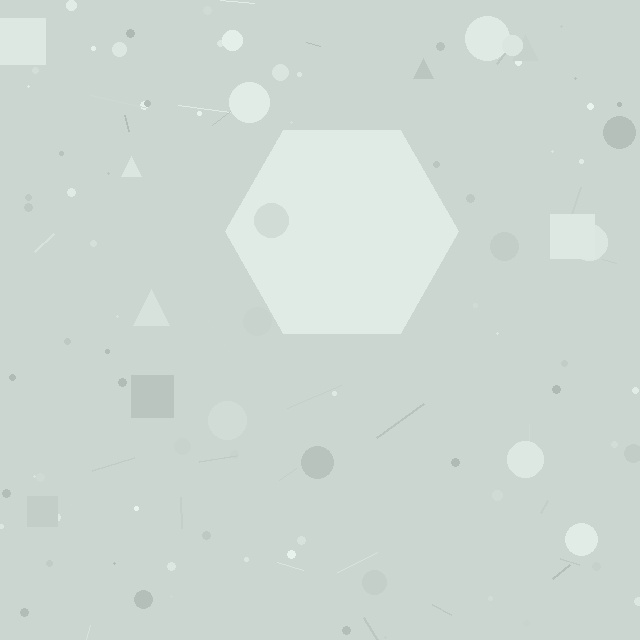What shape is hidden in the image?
A hexagon is hidden in the image.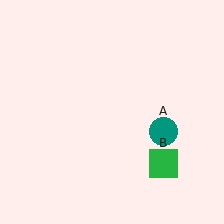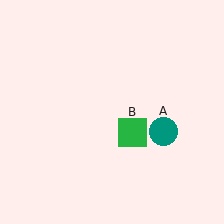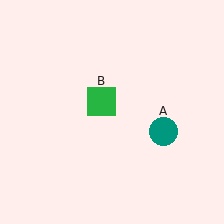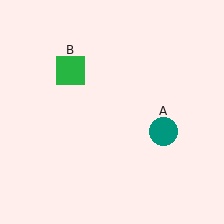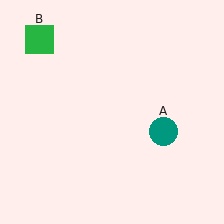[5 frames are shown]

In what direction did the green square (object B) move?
The green square (object B) moved up and to the left.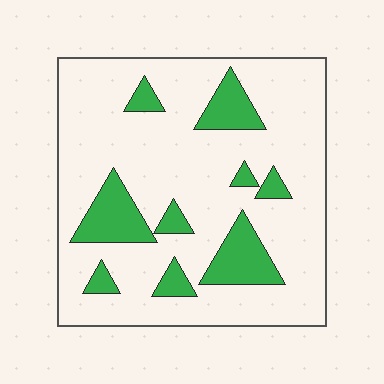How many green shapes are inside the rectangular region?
9.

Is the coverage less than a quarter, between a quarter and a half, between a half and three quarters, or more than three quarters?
Less than a quarter.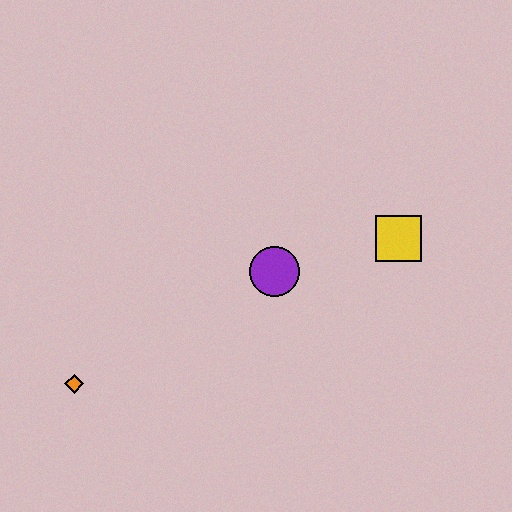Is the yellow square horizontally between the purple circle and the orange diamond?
No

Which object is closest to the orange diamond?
The purple circle is closest to the orange diamond.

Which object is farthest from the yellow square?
The orange diamond is farthest from the yellow square.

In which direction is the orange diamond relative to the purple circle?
The orange diamond is to the left of the purple circle.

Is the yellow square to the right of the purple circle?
Yes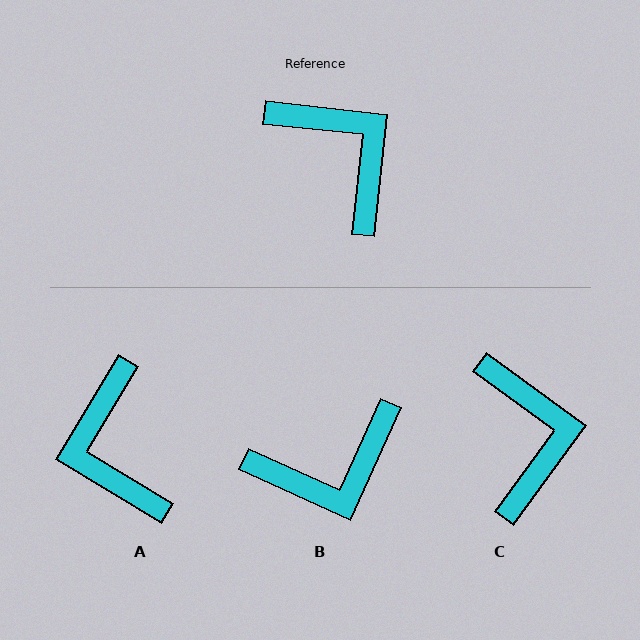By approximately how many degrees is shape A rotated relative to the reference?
Approximately 155 degrees counter-clockwise.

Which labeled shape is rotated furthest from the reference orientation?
A, about 155 degrees away.